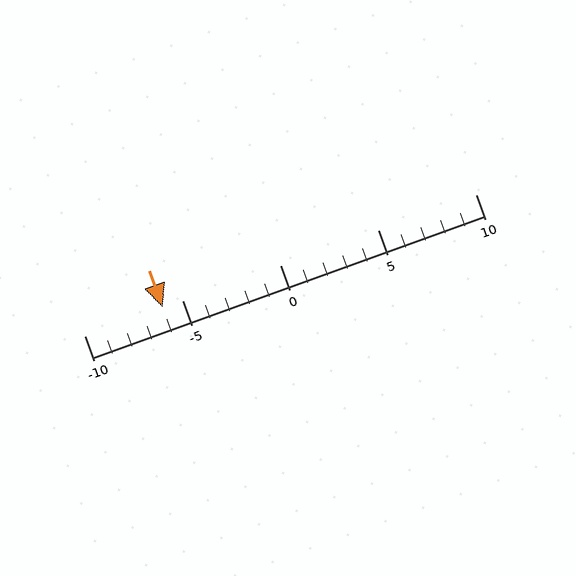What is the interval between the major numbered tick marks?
The major tick marks are spaced 5 units apart.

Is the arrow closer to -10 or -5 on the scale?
The arrow is closer to -5.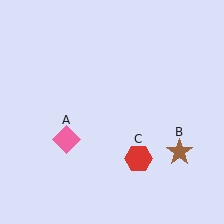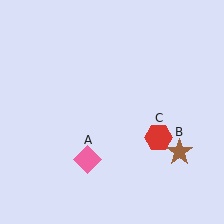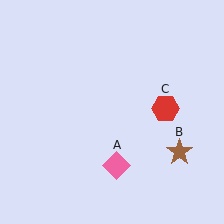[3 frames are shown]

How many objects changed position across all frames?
2 objects changed position: pink diamond (object A), red hexagon (object C).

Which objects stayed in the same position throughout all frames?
Brown star (object B) remained stationary.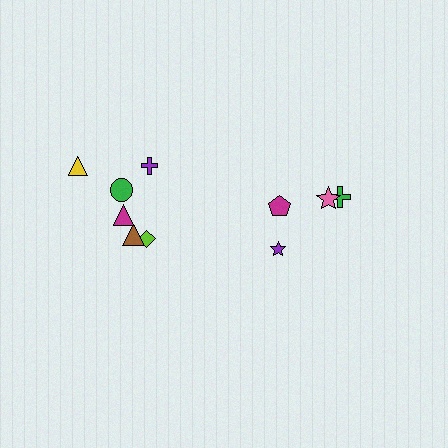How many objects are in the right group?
There are 4 objects.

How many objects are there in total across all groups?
There are 10 objects.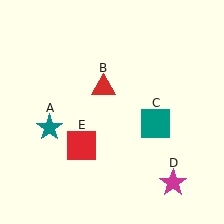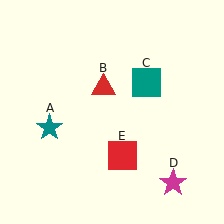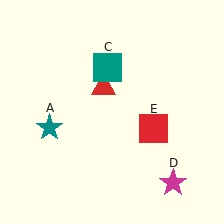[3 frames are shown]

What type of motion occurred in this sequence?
The teal square (object C), red square (object E) rotated counterclockwise around the center of the scene.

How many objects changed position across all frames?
2 objects changed position: teal square (object C), red square (object E).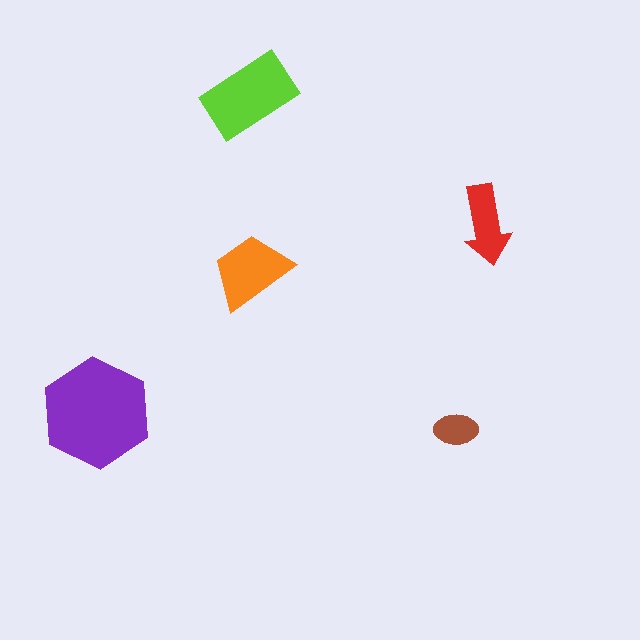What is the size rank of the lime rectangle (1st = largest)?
2nd.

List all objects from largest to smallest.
The purple hexagon, the lime rectangle, the orange trapezoid, the red arrow, the brown ellipse.